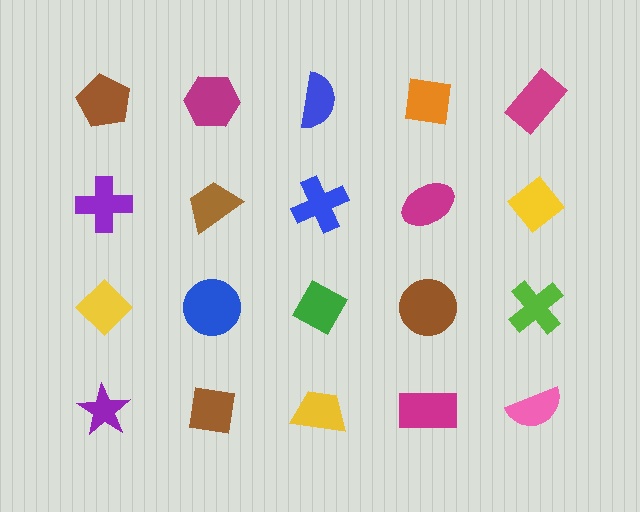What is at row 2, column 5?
A yellow diamond.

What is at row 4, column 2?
A brown square.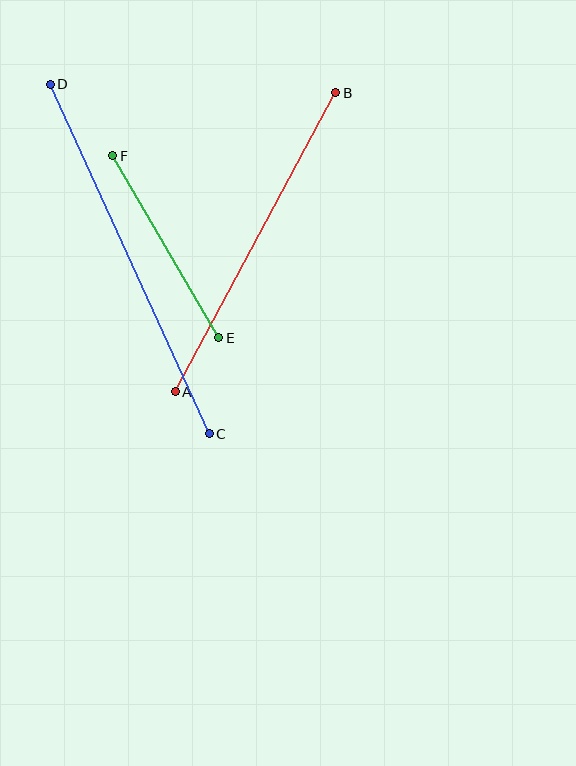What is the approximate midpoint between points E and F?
The midpoint is at approximately (166, 247) pixels.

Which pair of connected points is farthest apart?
Points C and D are farthest apart.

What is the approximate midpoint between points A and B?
The midpoint is at approximately (256, 242) pixels.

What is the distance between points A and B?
The distance is approximately 339 pixels.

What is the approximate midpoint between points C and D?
The midpoint is at approximately (130, 259) pixels.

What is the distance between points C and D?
The distance is approximately 384 pixels.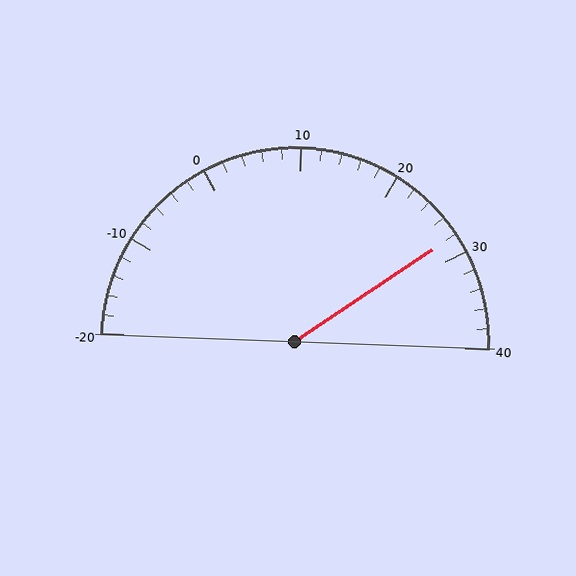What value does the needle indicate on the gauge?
The needle indicates approximately 28.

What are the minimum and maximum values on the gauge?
The gauge ranges from -20 to 40.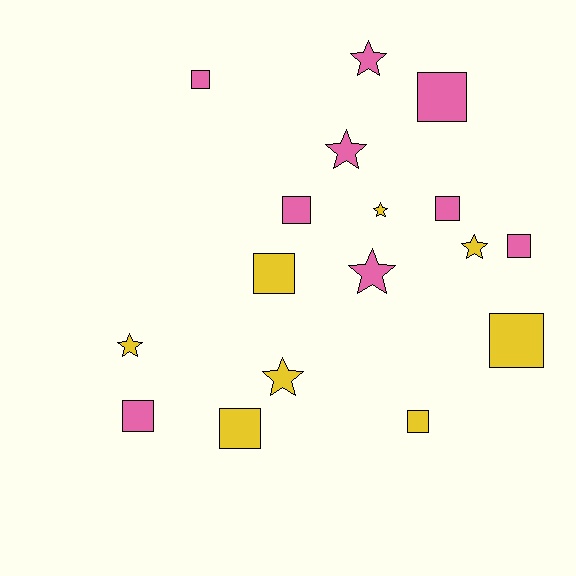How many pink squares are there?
There are 6 pink squares.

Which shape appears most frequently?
Square, with 10 objects.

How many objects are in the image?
There are 17 objects.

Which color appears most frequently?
Pink, with 9 objects.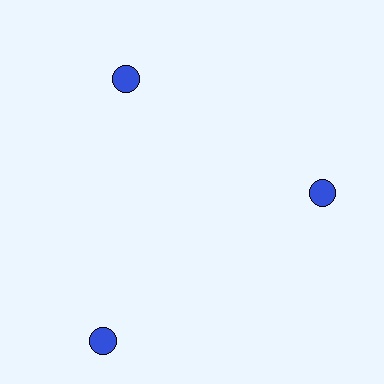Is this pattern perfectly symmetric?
No. The 3 blue circles are arranged in a ring, but one element near the 7 o'clock position is pushed outward from the center, breaking the 3-fold rotational symmetry.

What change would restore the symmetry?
The symmetry would be restored by moving it inward, back onto the ring so that all 3 circles sit at equal angles and equal distance from the center.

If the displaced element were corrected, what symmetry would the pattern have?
It would have 3-fold rotational symmetry — the pattern would map onto itself every 120 degrees.